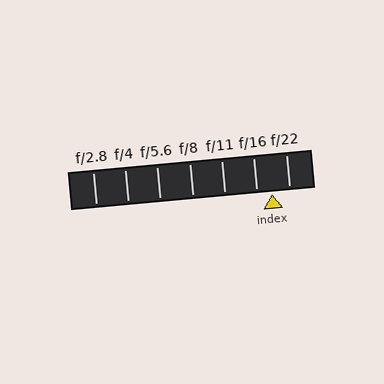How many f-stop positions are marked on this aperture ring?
There are 7 f-stop positions marked.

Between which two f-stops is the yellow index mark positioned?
The index mark is between f/16 and f/22.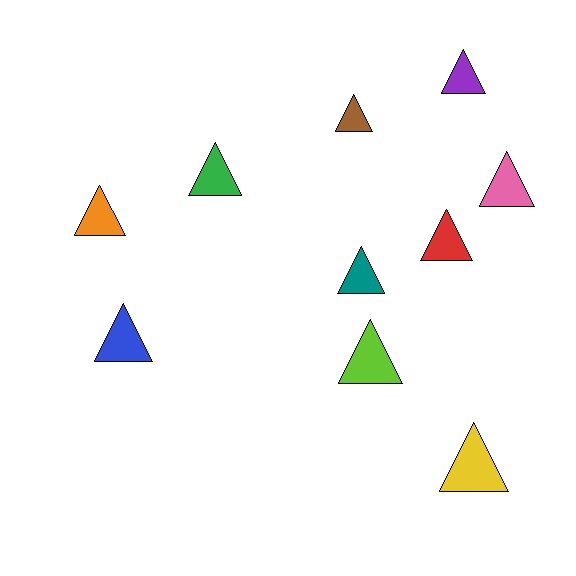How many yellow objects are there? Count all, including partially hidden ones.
There is 1 yellow object.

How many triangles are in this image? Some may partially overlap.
There are 10 triangles.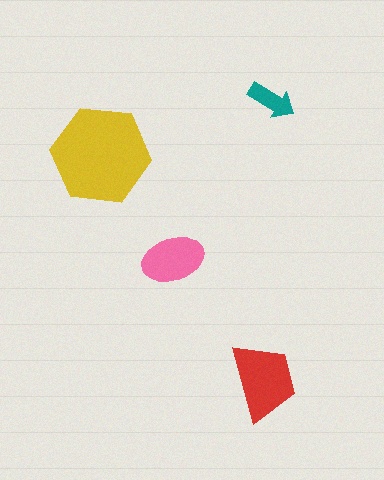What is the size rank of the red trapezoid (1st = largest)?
2nd.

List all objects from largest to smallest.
The yellow hexagon, the red trapezoid, the pink ellipse, the teal arrow.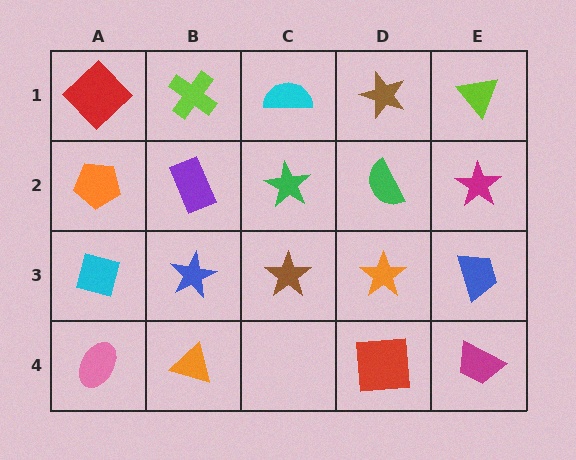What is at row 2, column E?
A magenta star.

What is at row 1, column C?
A cyan semicircle.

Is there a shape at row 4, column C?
No, that cell is empty.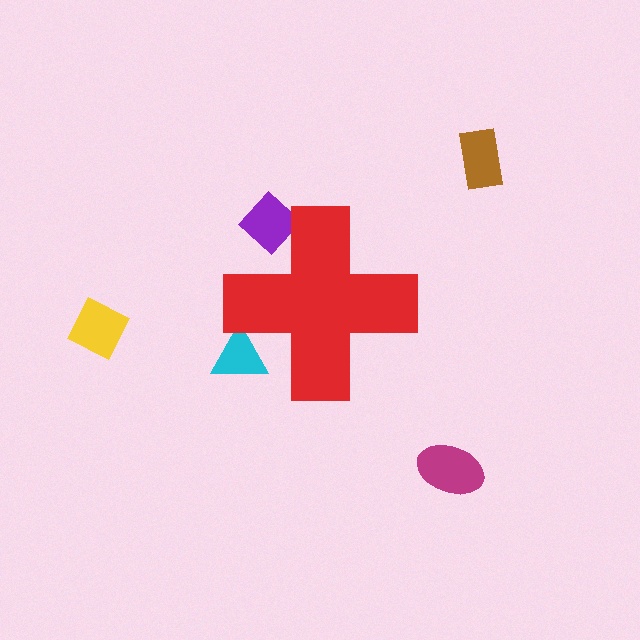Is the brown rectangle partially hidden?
No, the brown rectangle is fully visible.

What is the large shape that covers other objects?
A red cross.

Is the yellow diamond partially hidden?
No, the yellow diamond is fully visible.